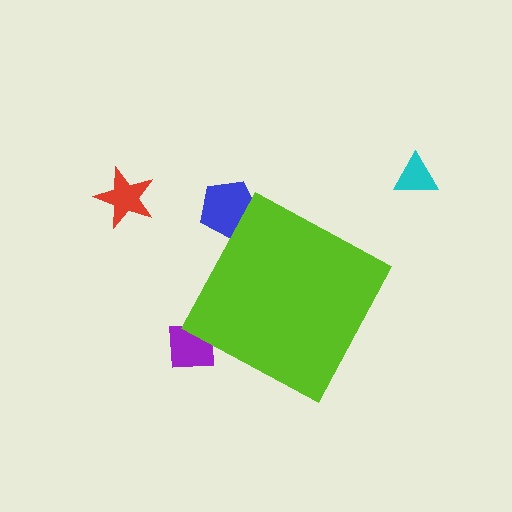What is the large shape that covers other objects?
A lime diamond.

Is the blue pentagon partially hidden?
Yes, the blue pentagon is partially hidden behind the lime diamond.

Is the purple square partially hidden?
Yes, the purple square is partially hidden behind the lime diamond.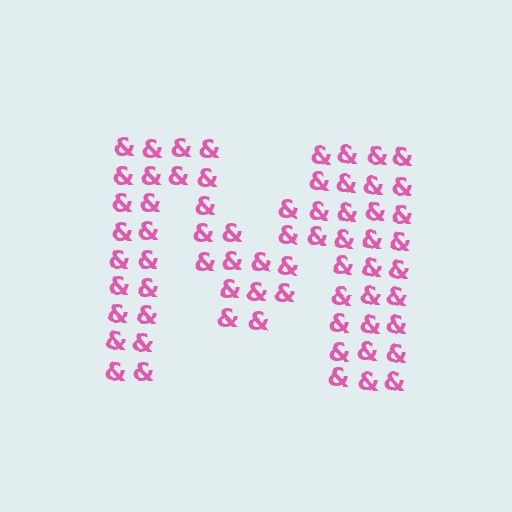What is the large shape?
The large shape is the letter M.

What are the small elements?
The small elements are ampersands.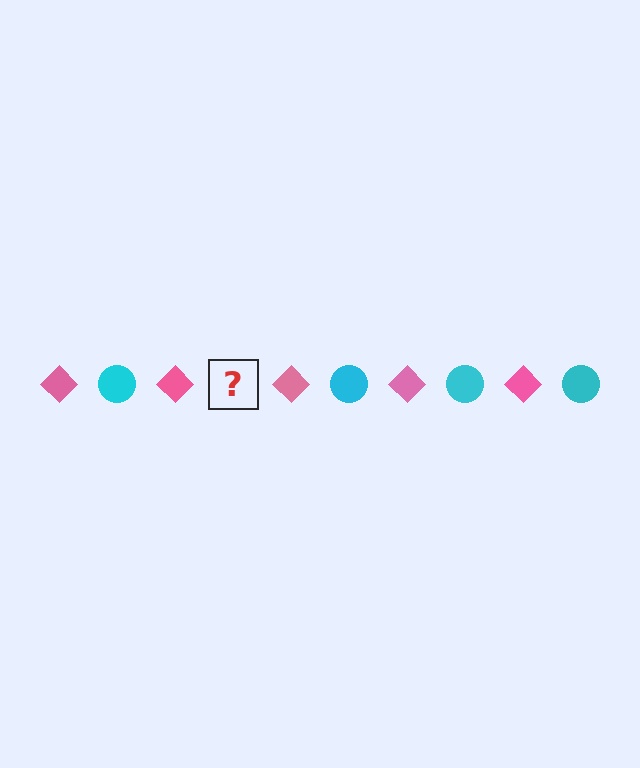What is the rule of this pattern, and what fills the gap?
The rule is that the pattern alternates between pink diamond and cyan circle. The gap should be filled with a cyan circle.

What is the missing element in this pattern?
The missing element is a cyan circle.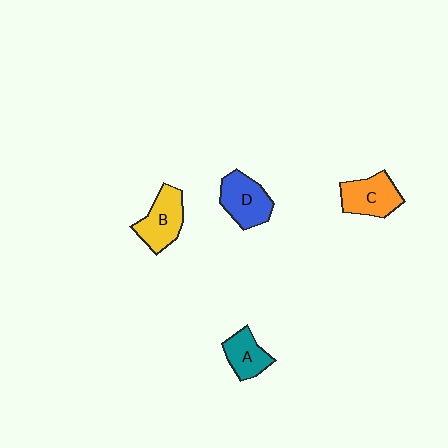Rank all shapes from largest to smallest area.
From largest to smallest: D (blue), B (yellow), C (orange), A (teal).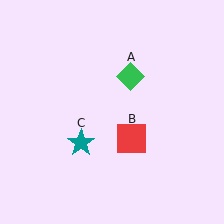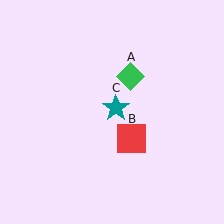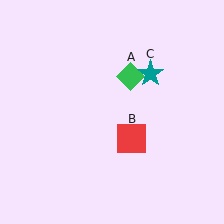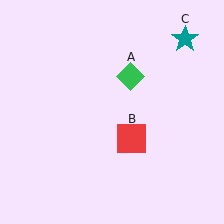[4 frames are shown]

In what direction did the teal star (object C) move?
The teal star (object C) moved up and to the right.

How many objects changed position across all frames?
1 object changed position: teal star (object C).